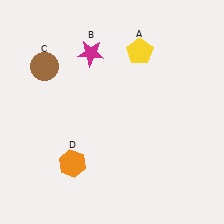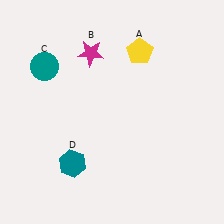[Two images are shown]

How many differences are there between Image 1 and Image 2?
There are 2 differences between the two images.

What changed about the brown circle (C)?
In Image 1, C is brown. In Image 2, it changed to teal.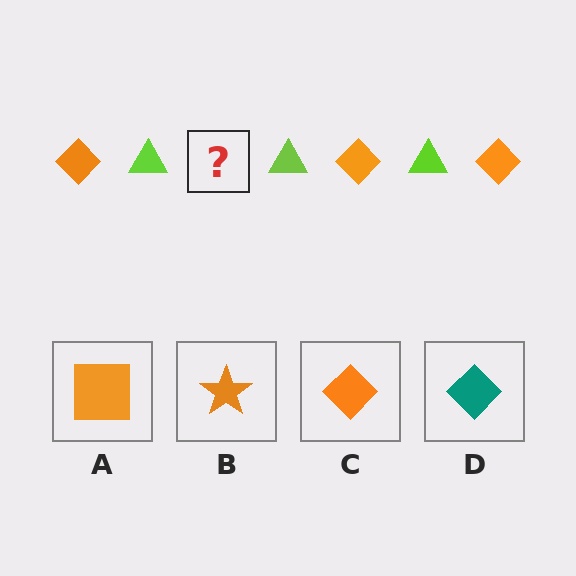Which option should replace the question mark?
Option C.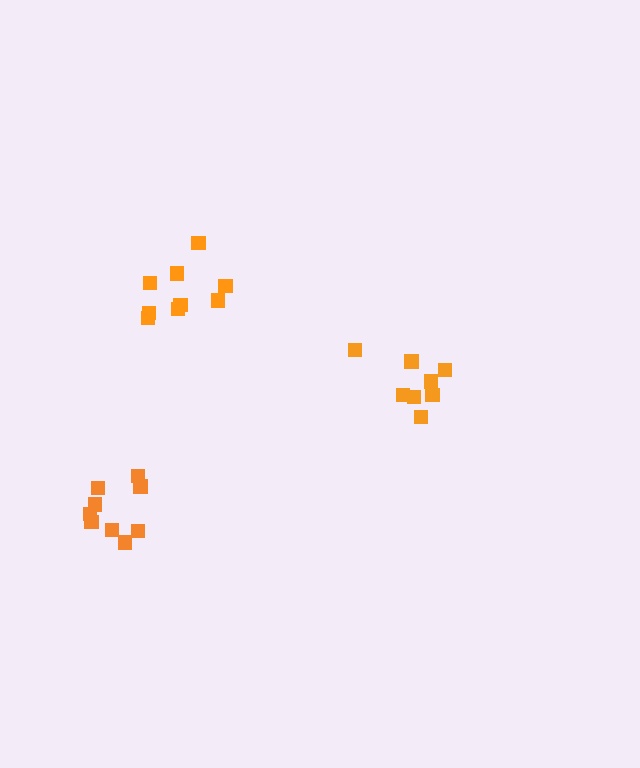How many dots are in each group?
Group 1: 8 dots, Group 2: 9 dots, Group 3: 9 dots (26 total).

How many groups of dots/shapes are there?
There are 3 groups.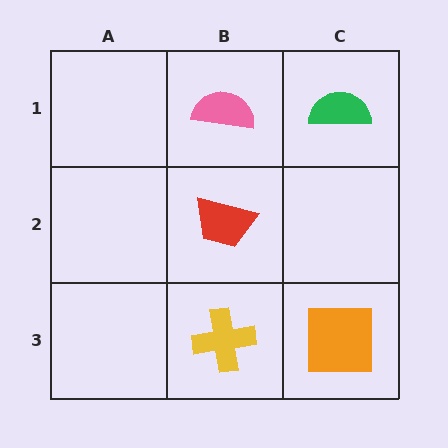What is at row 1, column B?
A pink semicircle.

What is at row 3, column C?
An orange square.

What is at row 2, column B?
A red trapezoid.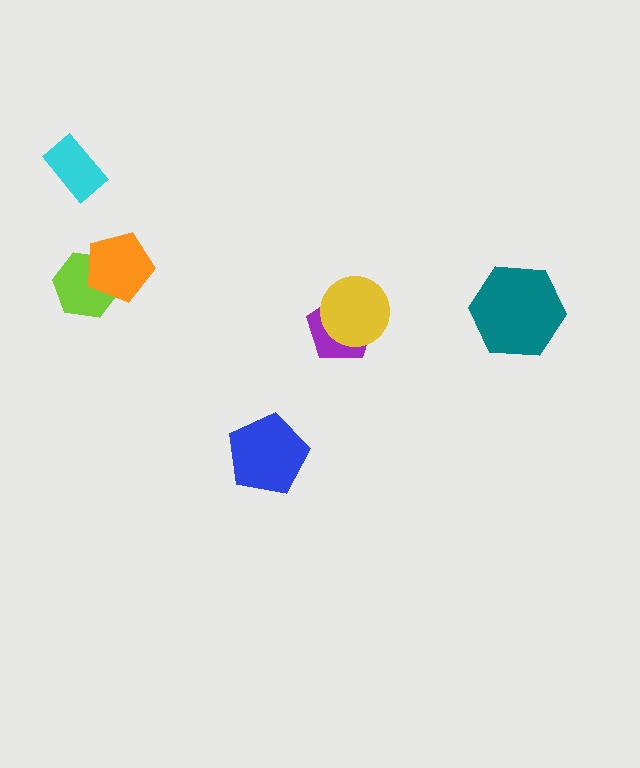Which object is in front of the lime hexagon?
The orange pentagon is in front of the lime hexagon.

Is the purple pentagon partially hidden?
Yes, it is partially covered by another shape.